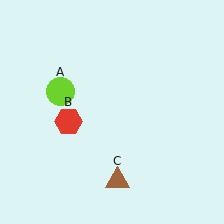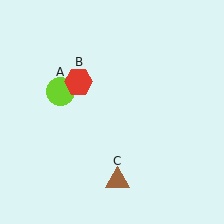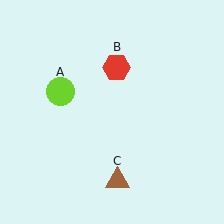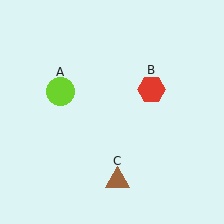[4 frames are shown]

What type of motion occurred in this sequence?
The red hexagon (object B) rotated clockwise around the center of the scene.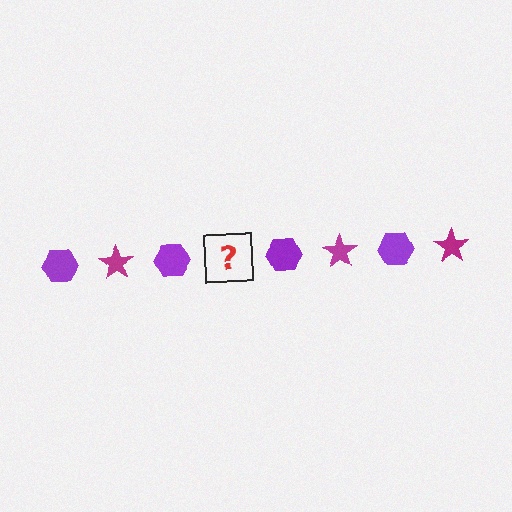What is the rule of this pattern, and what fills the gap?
The rule is that the pattern alternates between purple hexagon and magenta star. The gap should be filled with a magenta star.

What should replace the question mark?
The question mark should be replaced with a magenta star.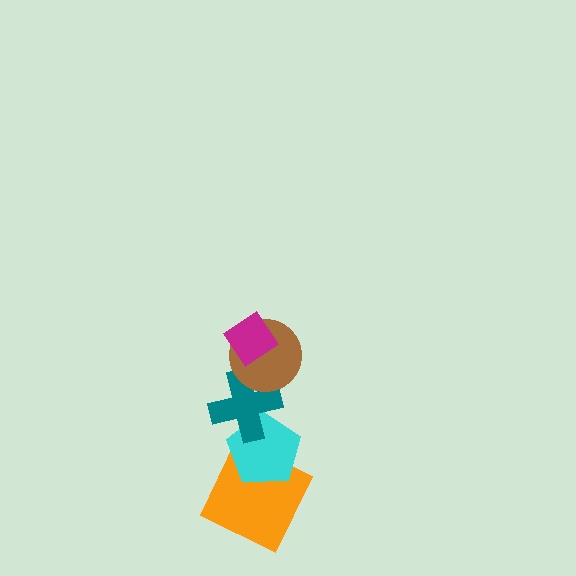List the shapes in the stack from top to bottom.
From top to bottom: the magenta diamond, the brown circle, the teal cross, the cyan pentagon, the orange square.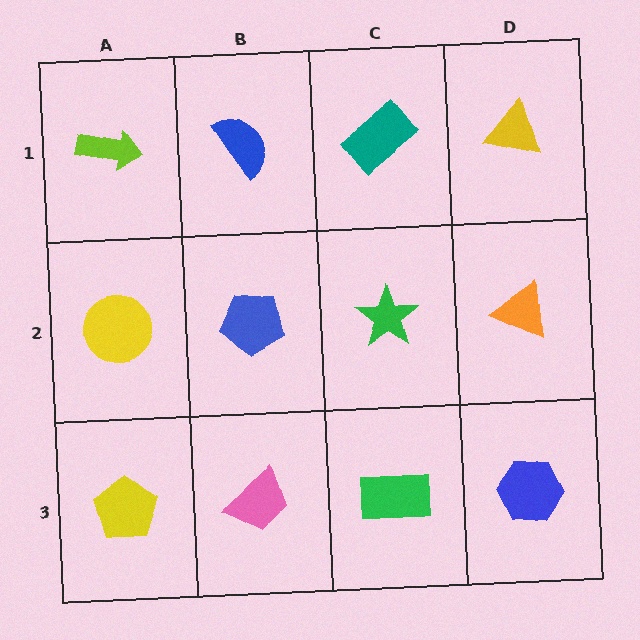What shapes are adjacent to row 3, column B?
A blue pentagon (row 2, column B), a yellow pentagon (row 3, column A), a green rectangle (row 3, column C).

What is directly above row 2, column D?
A yellow triangle.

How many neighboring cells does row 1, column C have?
3.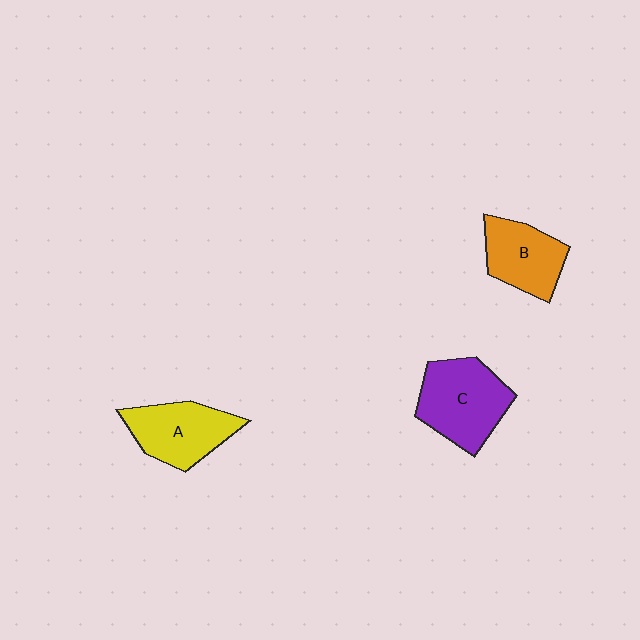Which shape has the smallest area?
Shape B (orange).